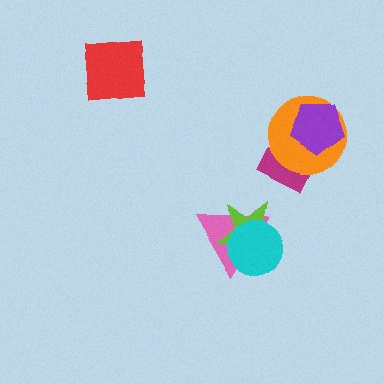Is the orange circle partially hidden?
Yes, it is partially covered by another shape.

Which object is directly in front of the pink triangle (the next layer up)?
The lime star is directly in front of the pink triangle.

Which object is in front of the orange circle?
The purple pentagon is in front of the orange circle.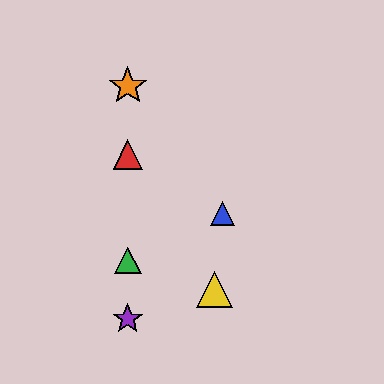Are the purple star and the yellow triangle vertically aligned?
No, the purple star is at x≈128 and the yellow triangle is at x≈215.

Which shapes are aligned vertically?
The red triangle, the green triangle, the purple star, the orange star are aligned vertically.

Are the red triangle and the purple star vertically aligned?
Yes, both are at x≈128.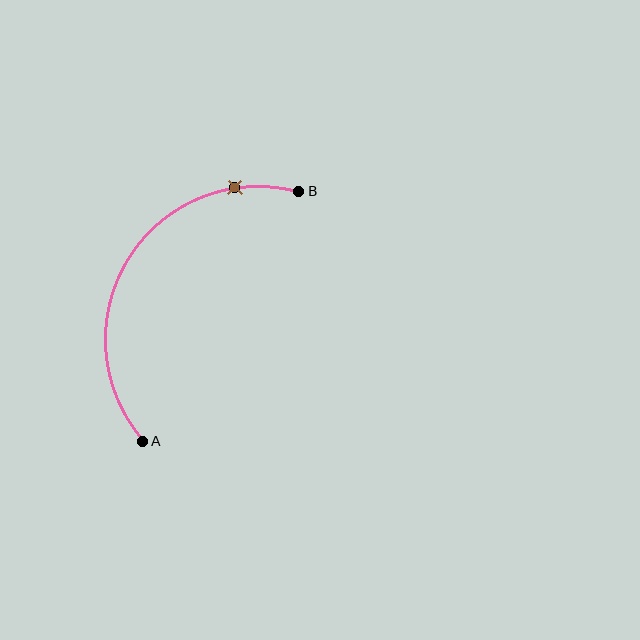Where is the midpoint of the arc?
The arc midpoint is the point on the curve farthest from the straight line joining A and B. It sits to the left of that line.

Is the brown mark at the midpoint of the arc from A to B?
No. The brown mark lies on the arc but is closer to endpoint B. The arc midpoint would be at the point on the curve equidistant along the arc from both A and B.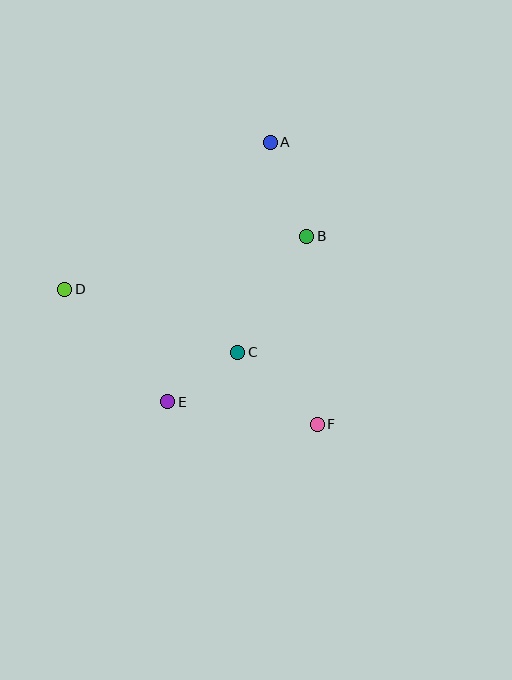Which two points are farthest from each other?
Points D and F are farthest from each other.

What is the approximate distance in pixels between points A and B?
The distance between A and B is approximately 101 pixels.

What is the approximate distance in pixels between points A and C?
The distance between A and C is approximately 212 pixels.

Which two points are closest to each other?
Points C and E are closest to each other.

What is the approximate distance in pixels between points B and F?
The distance between B and F is approximately 188 pixels.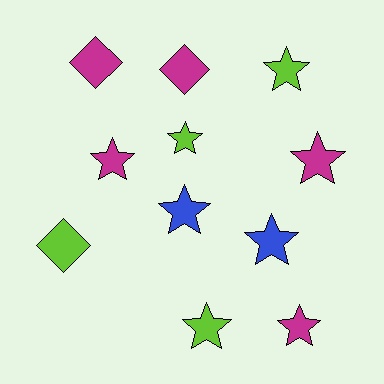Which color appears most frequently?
Magenta, with 5 objects.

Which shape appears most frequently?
Star, with 8 objects.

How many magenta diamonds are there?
There are 2 magenta diamonds.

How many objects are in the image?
There are 11 objects.